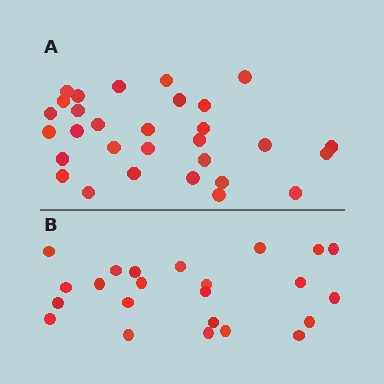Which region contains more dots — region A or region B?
Region A (the top region) has more dots.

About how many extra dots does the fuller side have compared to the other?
Region A has roughly 8 or so more dots than region B.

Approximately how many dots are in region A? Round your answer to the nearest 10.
About 30 dots.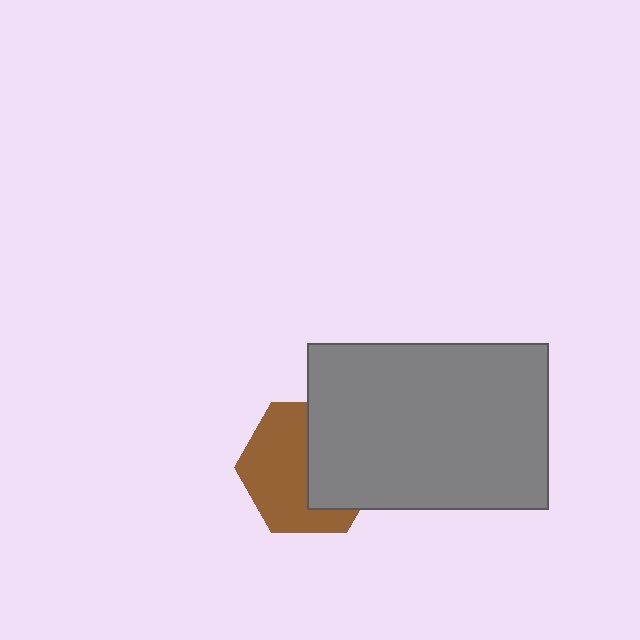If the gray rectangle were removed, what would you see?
You would see the complete brown hexagon.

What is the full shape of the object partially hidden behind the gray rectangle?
The partially hidden object is a brown hexagon.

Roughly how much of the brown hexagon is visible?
About half of it is visible (roughly 56%).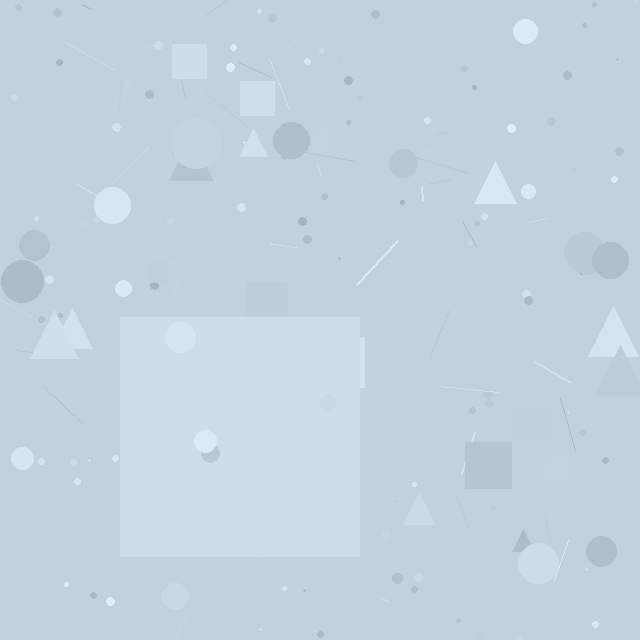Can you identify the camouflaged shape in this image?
The camouflaged shape is a square.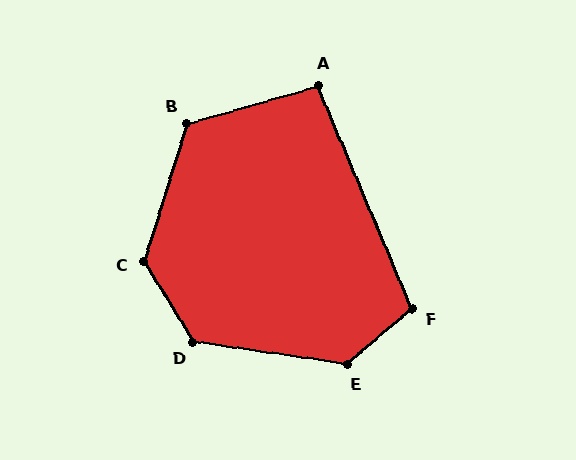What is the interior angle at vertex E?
Approximately 131 degrees (obtuse).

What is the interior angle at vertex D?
Approximately 129 degrees (obtuse).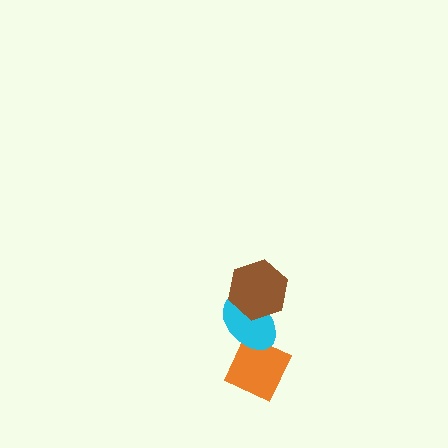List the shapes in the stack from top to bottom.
From top to bottom: the brown hexagon, the cyan ellipse, the orange diamond.